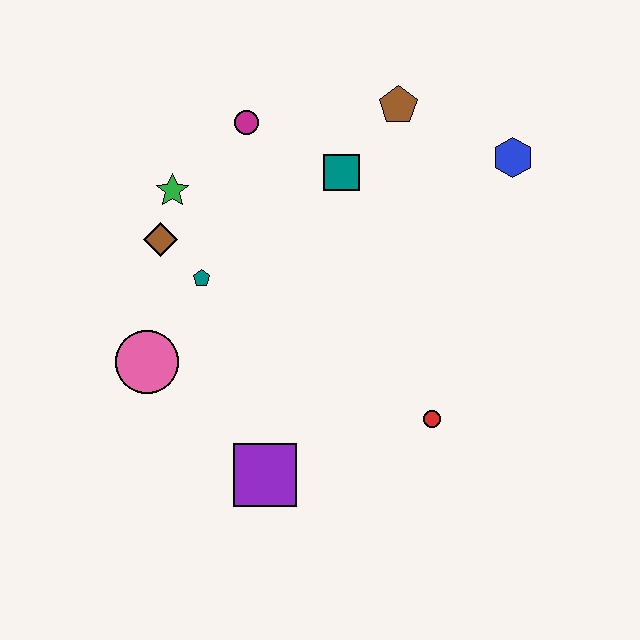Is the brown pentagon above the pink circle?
Yes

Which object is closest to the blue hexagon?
The brown pentagon is closest to the blue hexagon.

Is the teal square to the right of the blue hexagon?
No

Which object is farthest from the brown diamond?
The blue hexagon is farthest from the brown diamond.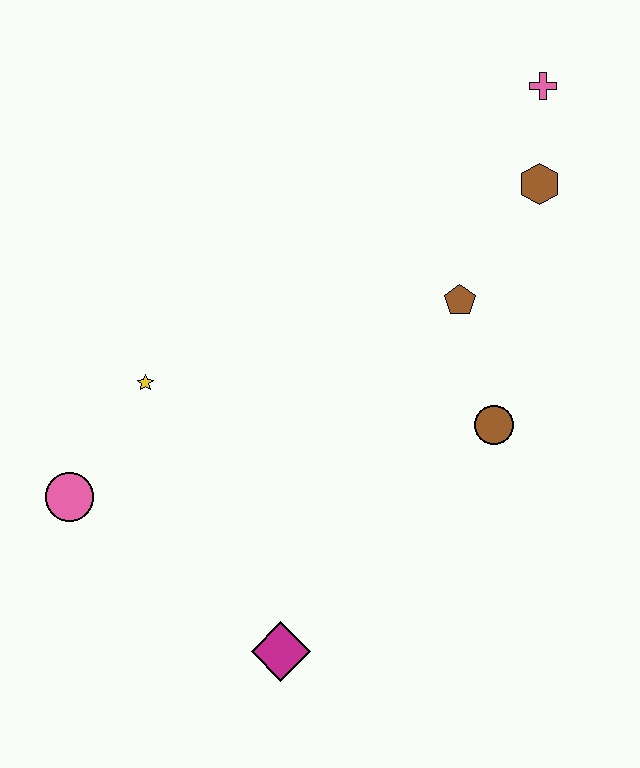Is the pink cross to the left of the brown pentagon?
No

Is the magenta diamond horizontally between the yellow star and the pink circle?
No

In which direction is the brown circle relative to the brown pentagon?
The brown circle is below the brown pentagon.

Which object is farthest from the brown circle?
The pink circle is farthest from the brown circle.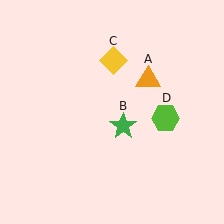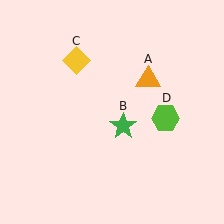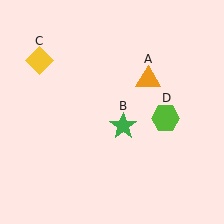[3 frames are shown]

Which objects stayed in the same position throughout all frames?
Orange triangle (object A) and green star (object B) and lime hexagon (object D) remained stationary.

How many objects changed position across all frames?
1 object changed position: yellow diamond (object C).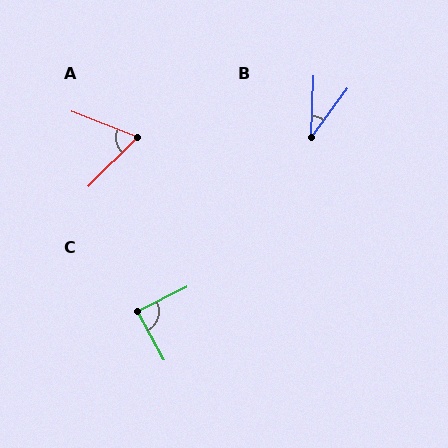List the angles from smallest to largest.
B (34°), A (66°), C (87°).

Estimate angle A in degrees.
Approximately 66 degrees.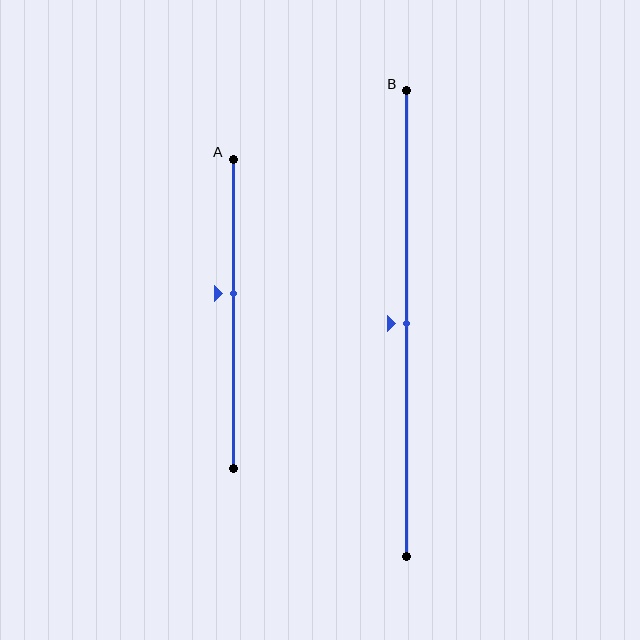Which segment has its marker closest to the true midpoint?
Segment B has its marker closest to the true midpoint.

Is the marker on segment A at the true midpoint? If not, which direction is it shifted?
No, the marker on segment A is shifted upward by about 7% of the segment length.